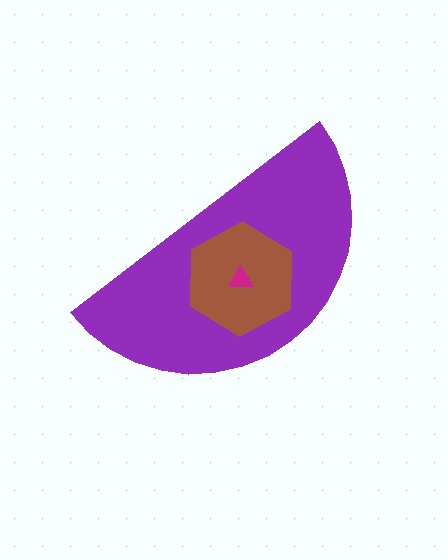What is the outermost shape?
The purple semicircle.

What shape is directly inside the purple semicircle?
The brown hexagon.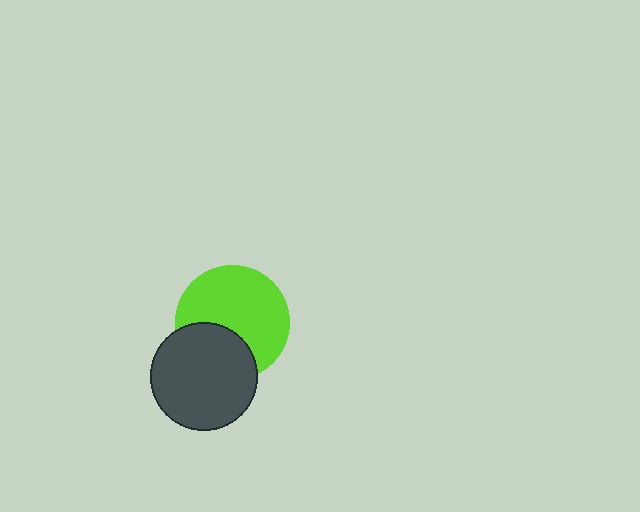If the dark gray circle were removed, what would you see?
You would see the complete lime circle.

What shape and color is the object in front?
The object in front is a dark gray circle.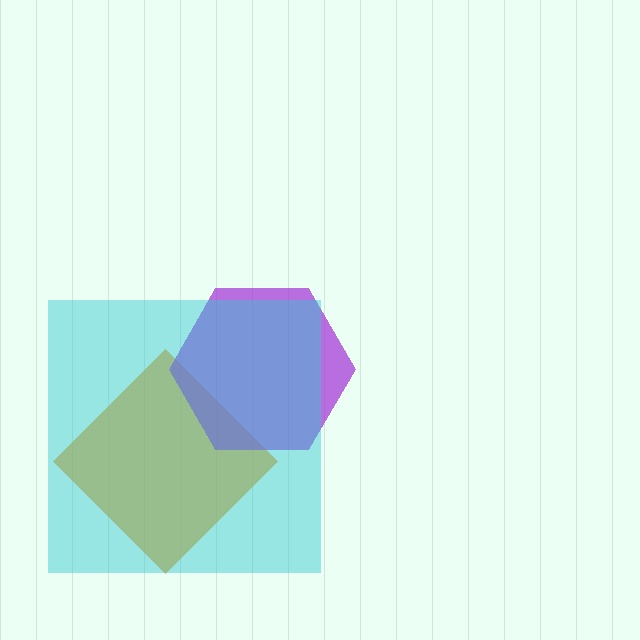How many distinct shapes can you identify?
There are 3 distinct shapes: an orange diamond, a purple hexagon, a cyan square.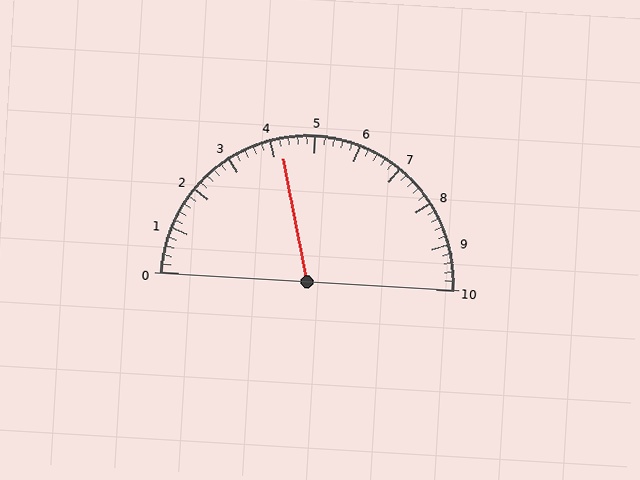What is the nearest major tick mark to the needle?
The nearest major tick mark is 4.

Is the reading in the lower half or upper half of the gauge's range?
The reading is in the lower half of the range (0 to 10).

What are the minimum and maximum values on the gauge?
The gauge ranges from 0 to 10.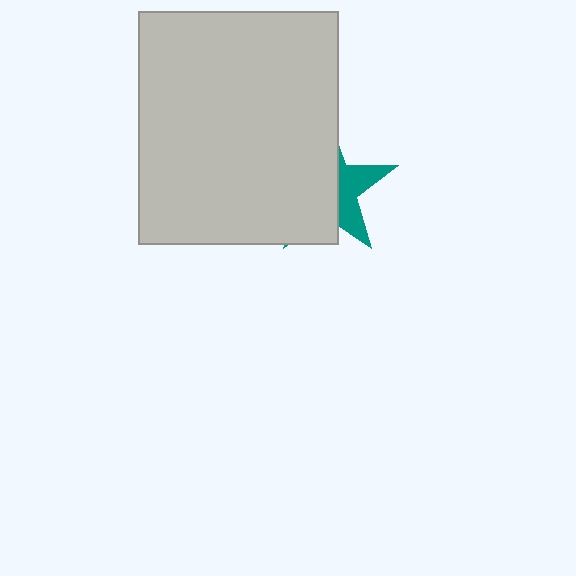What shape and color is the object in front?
The object in front is a light gray rectangle.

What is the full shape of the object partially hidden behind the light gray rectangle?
The partially hidden object is a teal star.